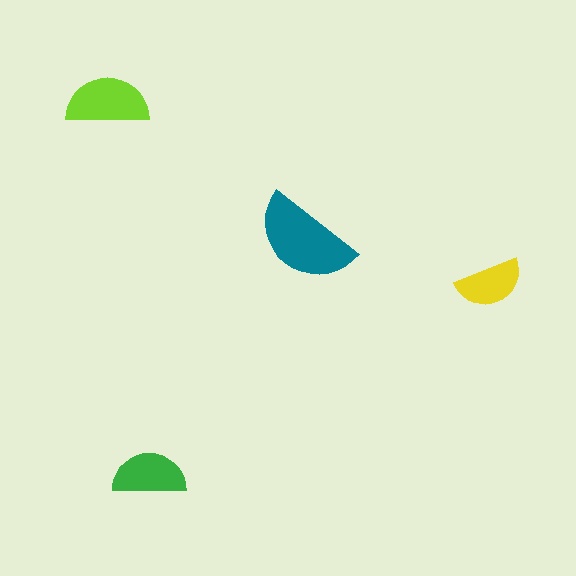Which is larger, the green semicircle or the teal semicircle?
The teal one.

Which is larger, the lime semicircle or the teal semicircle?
The teal one.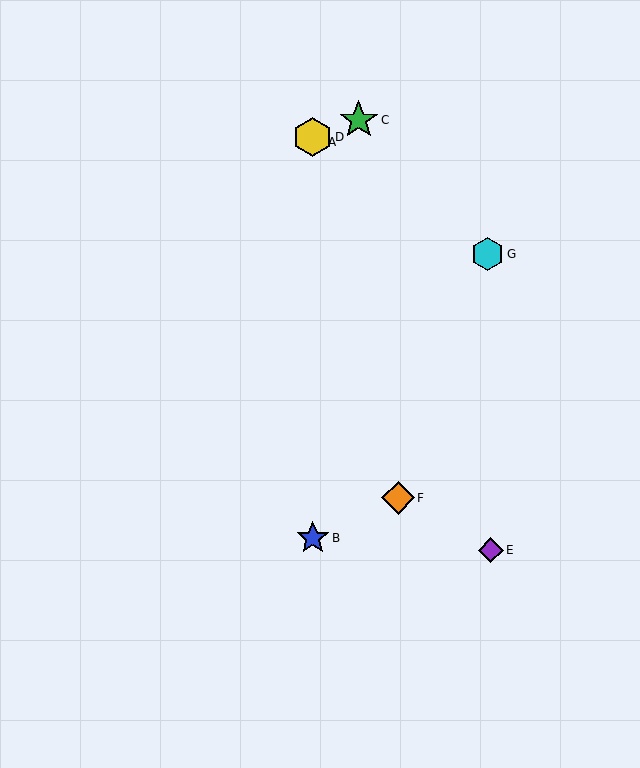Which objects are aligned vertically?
Objects A, B, D are aligned vertically.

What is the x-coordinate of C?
Object C is at x≈359.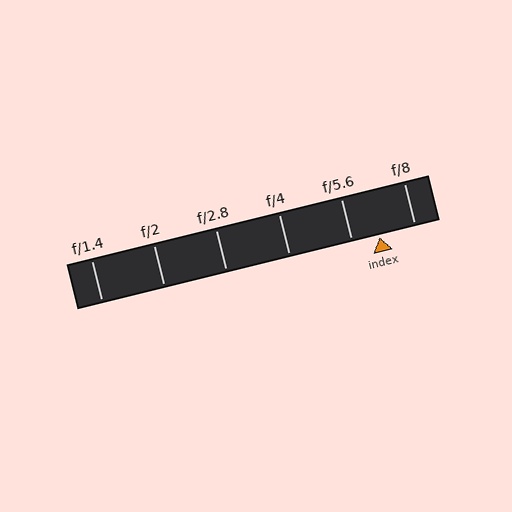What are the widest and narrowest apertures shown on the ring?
The widest aperture shown is f/1.4 and the narrowest is f/8.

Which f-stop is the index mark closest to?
The index mark is closest to f/5.6.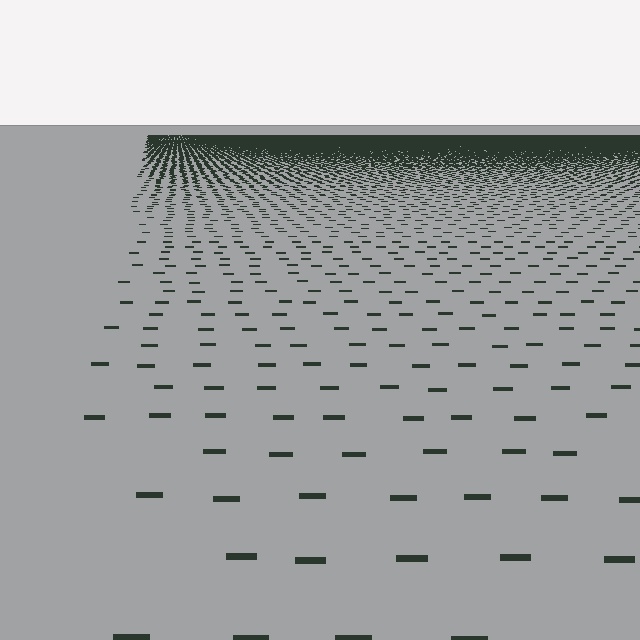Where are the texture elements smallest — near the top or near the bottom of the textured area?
Near the top.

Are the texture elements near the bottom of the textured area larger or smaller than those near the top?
Larger. Near the bottom, elements are closer to the viewer and appear at a bigger on-screen size.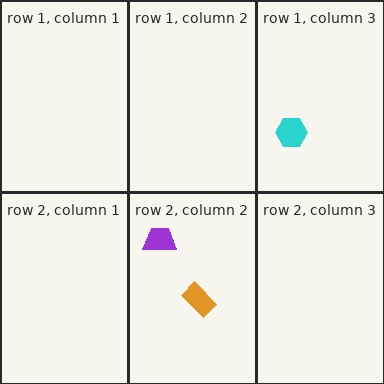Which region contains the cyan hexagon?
The row 1, column 3 region.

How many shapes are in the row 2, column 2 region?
2.